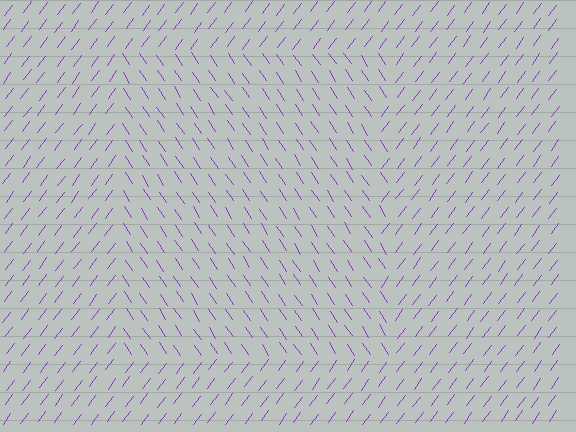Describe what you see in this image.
The image is filled with small purple line segments. A rectangle region in the image has lines oriented differently from the surrounding lines, creating a visible texture boundary.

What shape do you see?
I see a rectangle.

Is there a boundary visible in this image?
Yes, there is a texture boundary formed by a change in line orientation.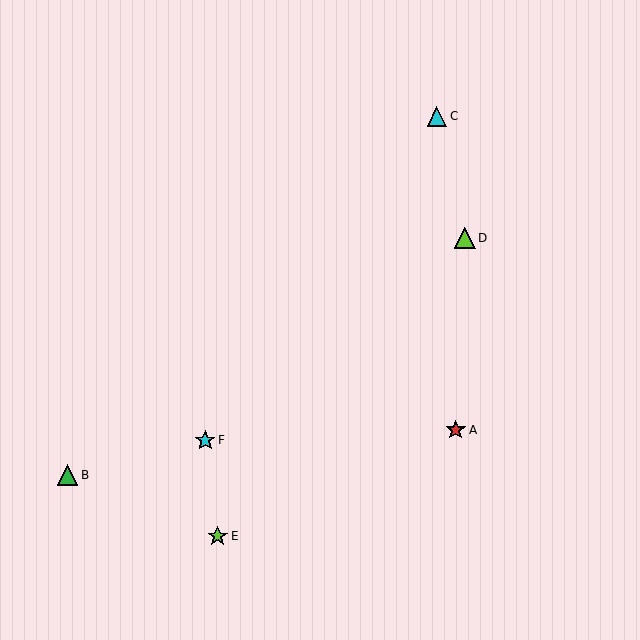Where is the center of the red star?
The center of the red star is at (456, 430).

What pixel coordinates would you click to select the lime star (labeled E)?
Click at (218, 536) to select the lime star E.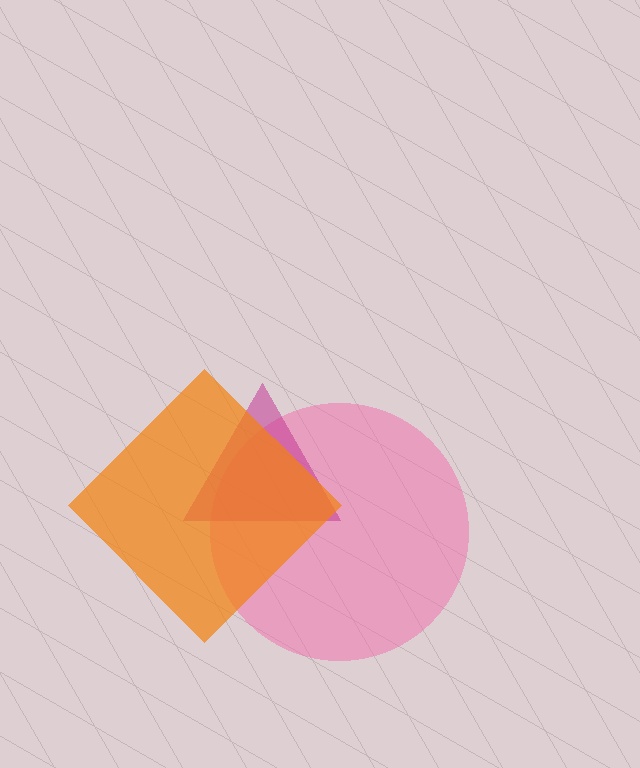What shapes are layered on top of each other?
The layered shapes are: a pink circle, a magenta triangle, an orange diamond.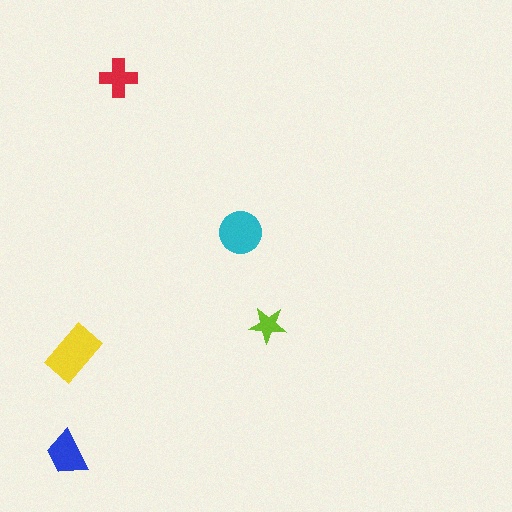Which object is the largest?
The yellow rectangle.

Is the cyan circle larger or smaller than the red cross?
Larger.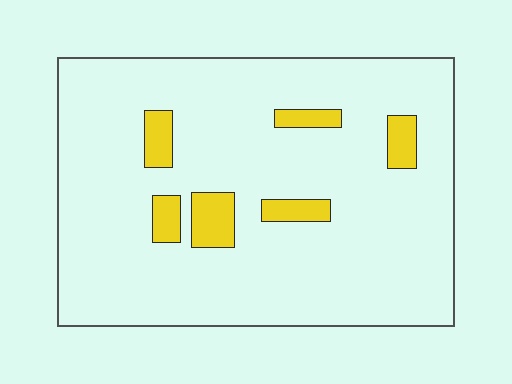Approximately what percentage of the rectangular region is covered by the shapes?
Approximately 10%.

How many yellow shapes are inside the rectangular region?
6.